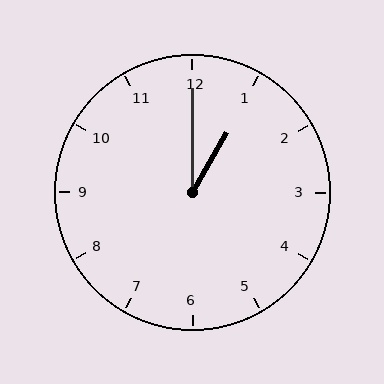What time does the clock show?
1:00.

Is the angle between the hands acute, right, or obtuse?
It is acute.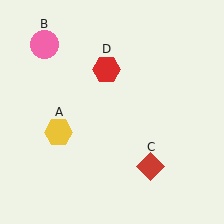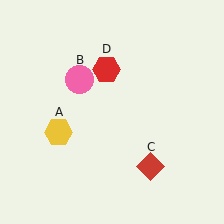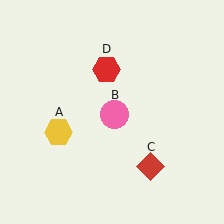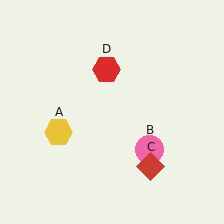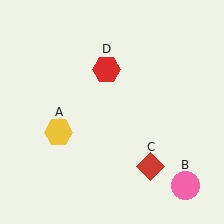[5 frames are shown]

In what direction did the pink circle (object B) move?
The pink circle (object B) moved down and to the right.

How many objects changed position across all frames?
1 object changed position: pink circle (object B).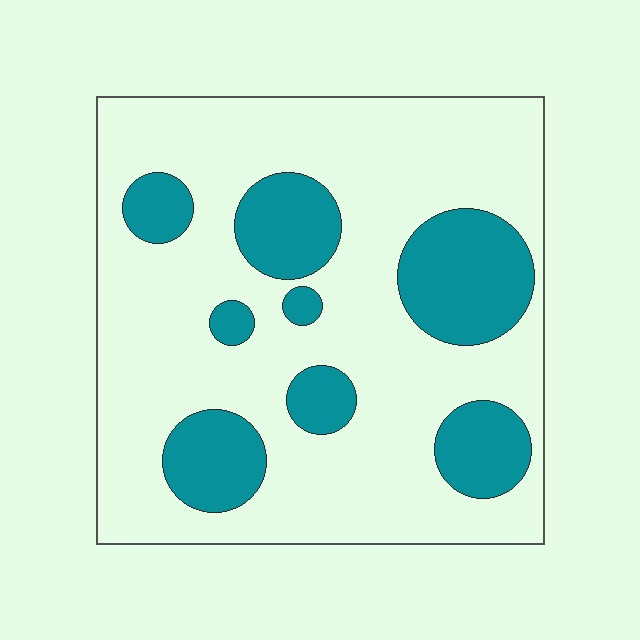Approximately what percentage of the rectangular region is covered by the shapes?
Approximately 25%.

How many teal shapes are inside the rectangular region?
8.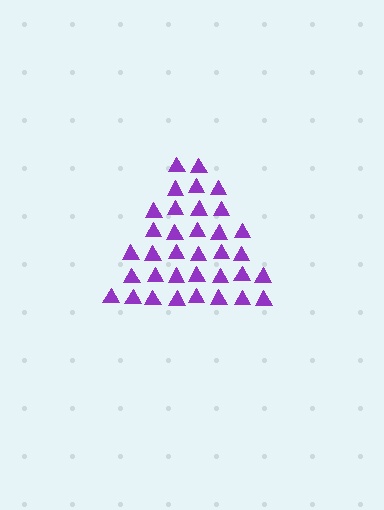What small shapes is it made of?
It is made of small triangles.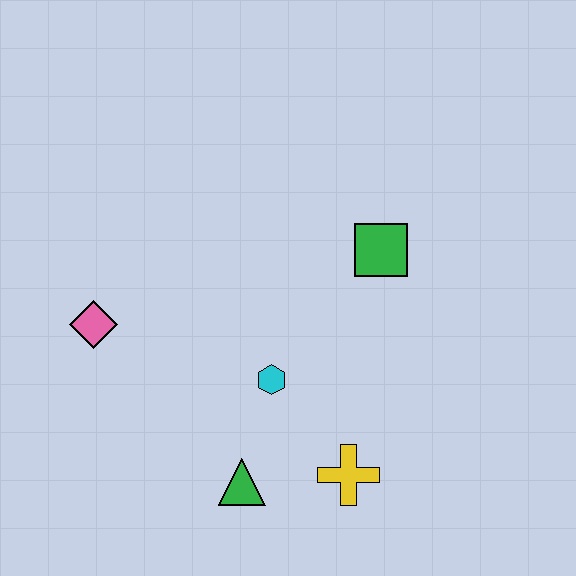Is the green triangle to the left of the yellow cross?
Yes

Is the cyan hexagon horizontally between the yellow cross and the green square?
No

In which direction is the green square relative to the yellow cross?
The green square is above the yellow cross.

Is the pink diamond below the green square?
Yes